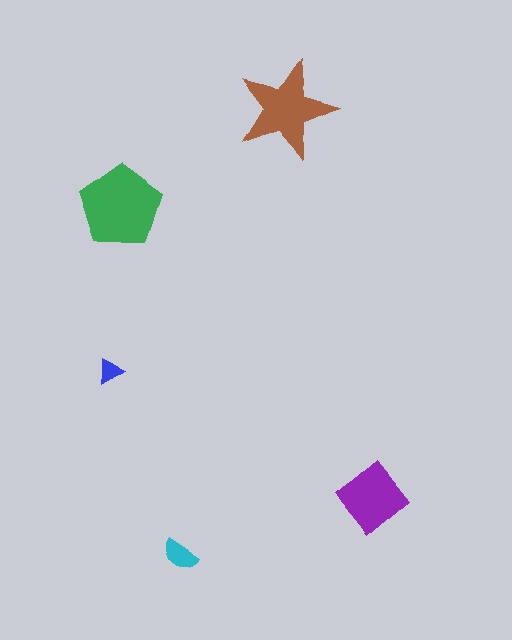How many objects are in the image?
There are 5 objects in the image.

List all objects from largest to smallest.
The green pentagon, the brown star, the purple diamond, the cyan semicircle, the blue triangle.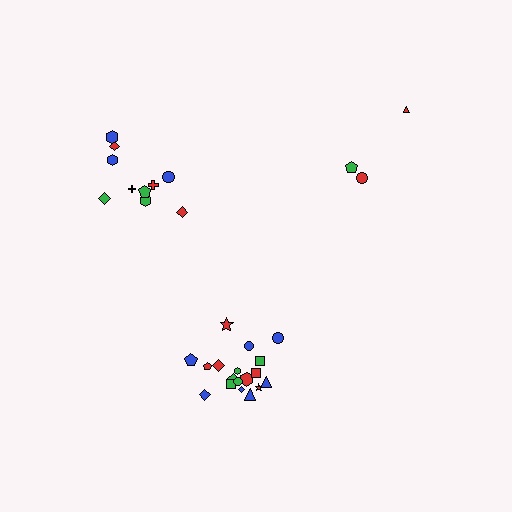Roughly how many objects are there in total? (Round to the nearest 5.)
Roughly 30 objects in total.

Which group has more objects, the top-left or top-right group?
The top-left group.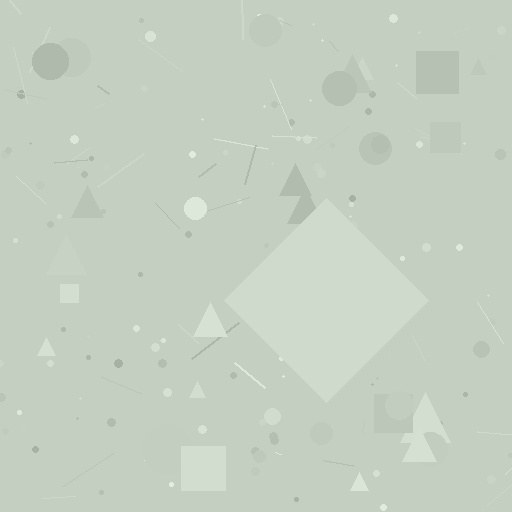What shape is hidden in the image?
A diamond is hidden in the image.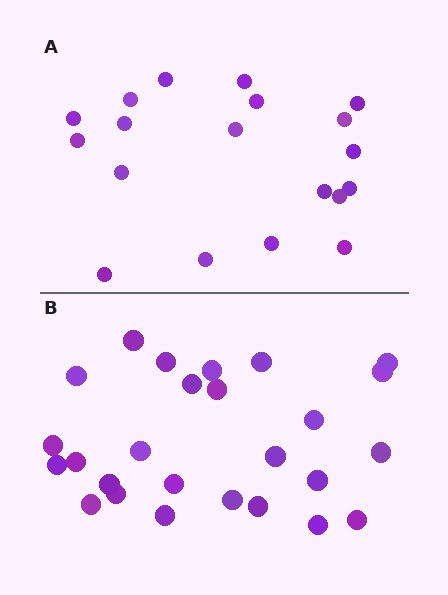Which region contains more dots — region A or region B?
Region B (the bottom region) has more dots.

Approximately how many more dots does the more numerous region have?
Region B has roughly 8 or so more dots than region A.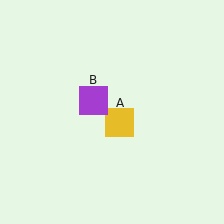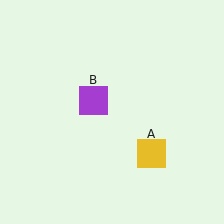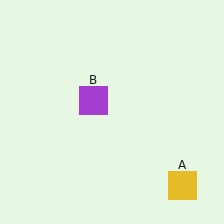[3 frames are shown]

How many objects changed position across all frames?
1 object changed position: yellow square (object A).